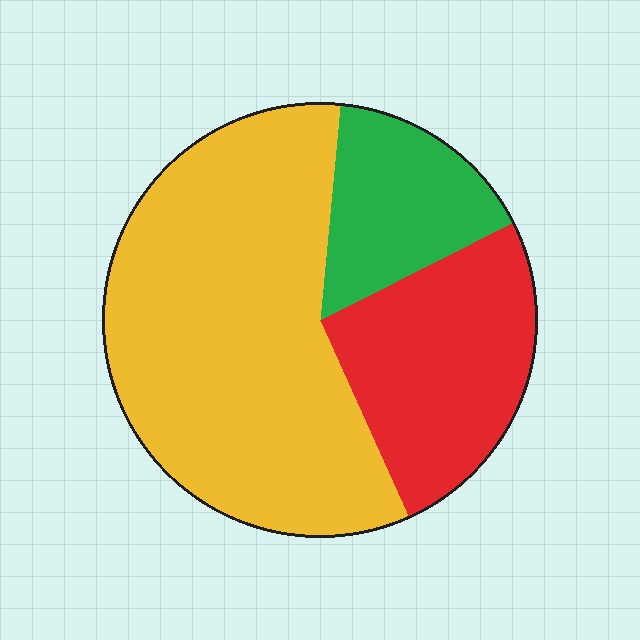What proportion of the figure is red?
Red takes up about one quarter (1/4) of the figure.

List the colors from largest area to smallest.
From largest to smallest: yellow, red, green.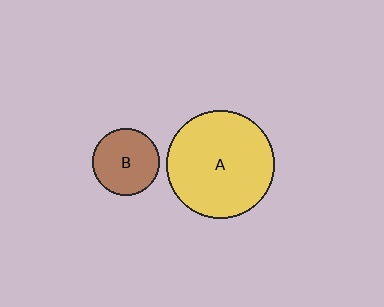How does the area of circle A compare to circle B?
Approximately 2.6 times.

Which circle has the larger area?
Circle A (yellow).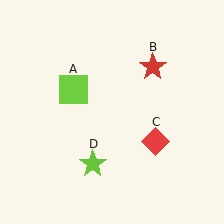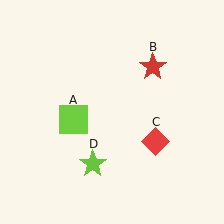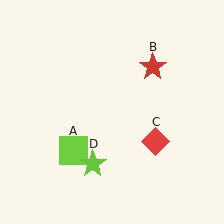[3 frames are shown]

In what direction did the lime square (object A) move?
The lime square (object A) moved down.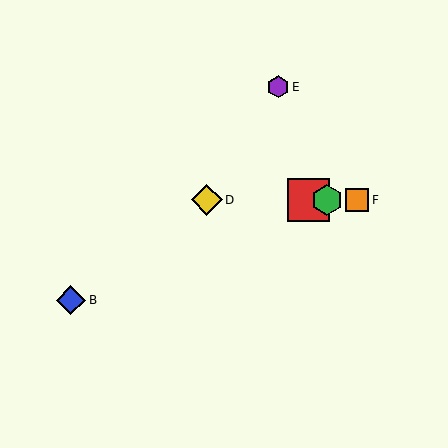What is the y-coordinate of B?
Object B is at y≈300.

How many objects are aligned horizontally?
4 objects (A, C, D, F) are aligned horizontally.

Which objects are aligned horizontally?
Objects A, C, D, F are aligned horizontally.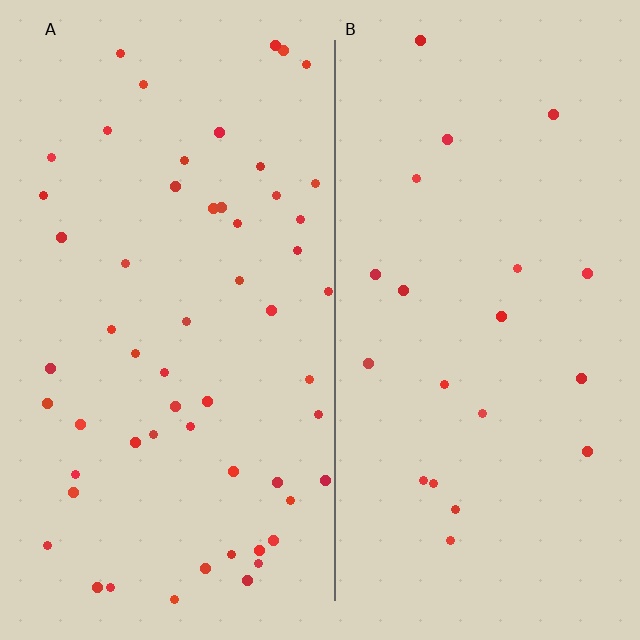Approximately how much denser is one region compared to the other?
Approximately 2.7× — region A over region B.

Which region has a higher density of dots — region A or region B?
A (the left).